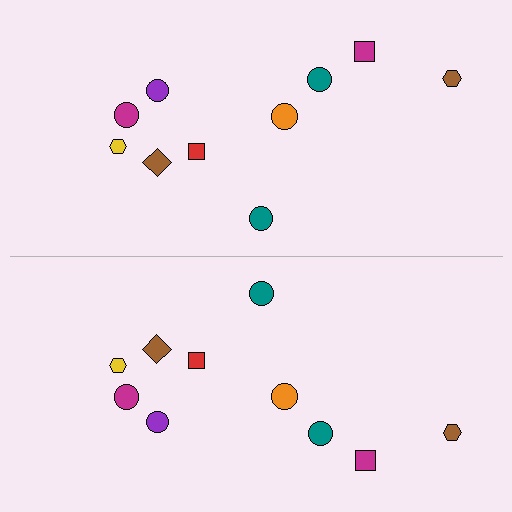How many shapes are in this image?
There are 20 shapes in this image.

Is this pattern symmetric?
Yes, this pattern has bilateral (reflection) symmetry.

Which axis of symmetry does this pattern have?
The pattern has a horizontal axis of symmetry running through the center of the image.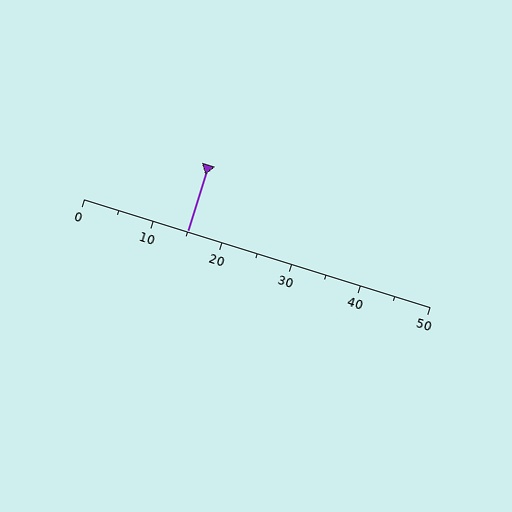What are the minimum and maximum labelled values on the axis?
The axis runs from 0 to 50.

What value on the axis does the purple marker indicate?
The marker indicates approximately 15.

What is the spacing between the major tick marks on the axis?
The major ticks are spaced 10 apart.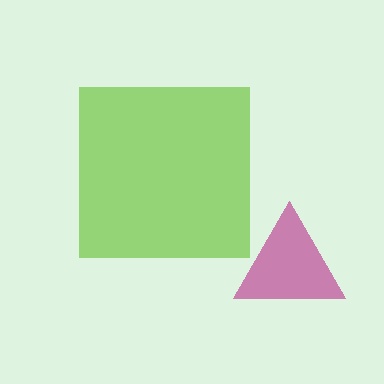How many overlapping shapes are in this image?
There are 2 overlapping shapes in the image.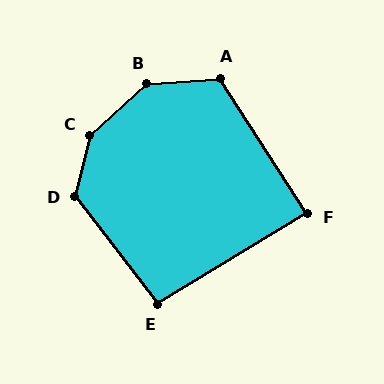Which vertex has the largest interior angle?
C, at approximately 145 degrees.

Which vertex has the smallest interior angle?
F, at approximately 88 degrees.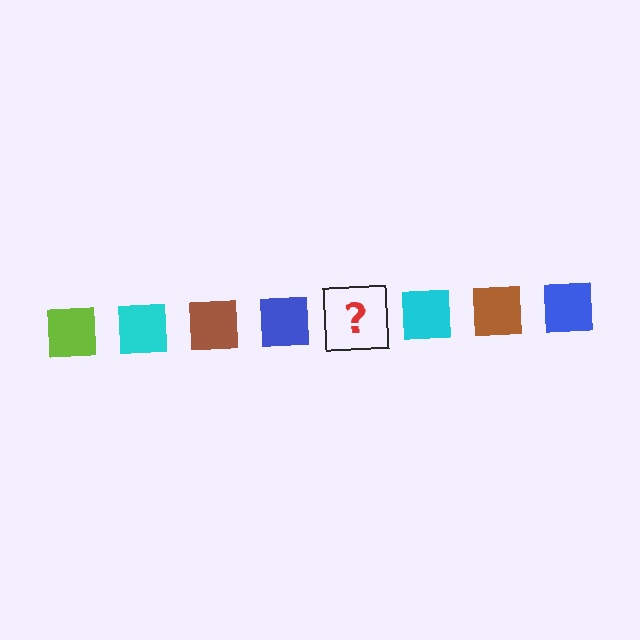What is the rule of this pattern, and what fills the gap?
The rule is that the pattern cycles through lime, cyan, brown, blue squares. The gap should be filled with a lime square.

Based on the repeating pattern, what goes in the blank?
The blank should be a lime square.